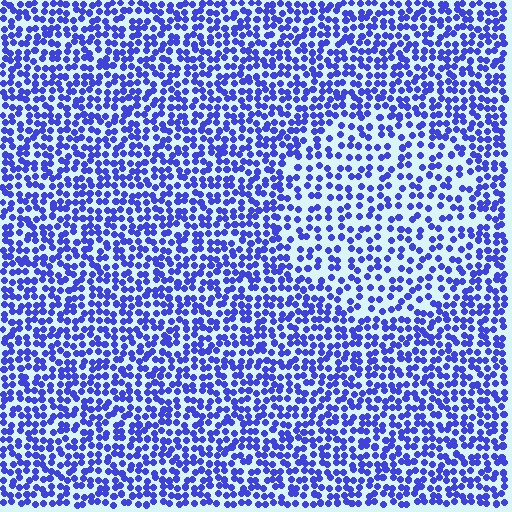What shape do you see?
I see a circle.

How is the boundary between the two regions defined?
The boundary is defined by a change in element density (approximately 1.6x ratio). All elements are the same color, size, and shape.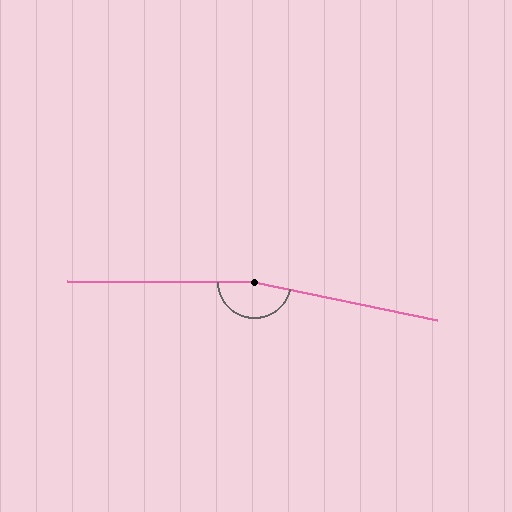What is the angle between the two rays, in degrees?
Approximately 169 degrees.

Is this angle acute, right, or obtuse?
It is obtuse.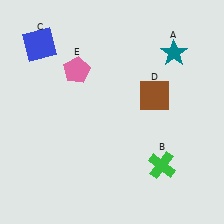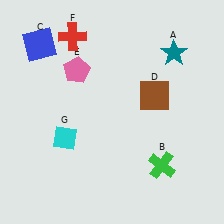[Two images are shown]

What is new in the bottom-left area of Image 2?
A cyan diamond (G) was added in the bottom-left area of Image 2.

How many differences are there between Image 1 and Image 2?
There are 2 differences between the two images.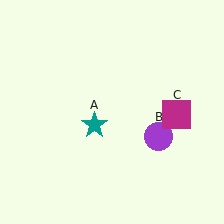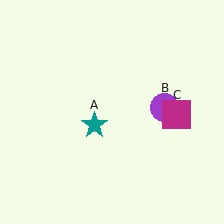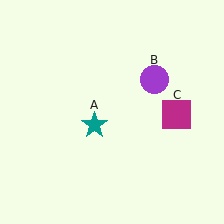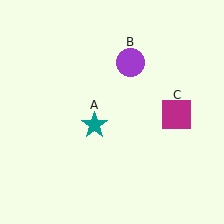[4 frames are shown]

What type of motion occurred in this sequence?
The purple circle (object B) rotated counterclockwise around the center of the scene.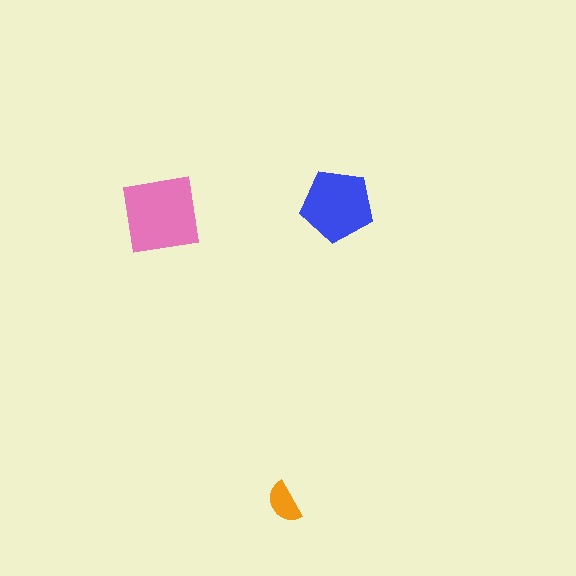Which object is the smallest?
The orange semicircle.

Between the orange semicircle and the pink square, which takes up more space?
The pink square.